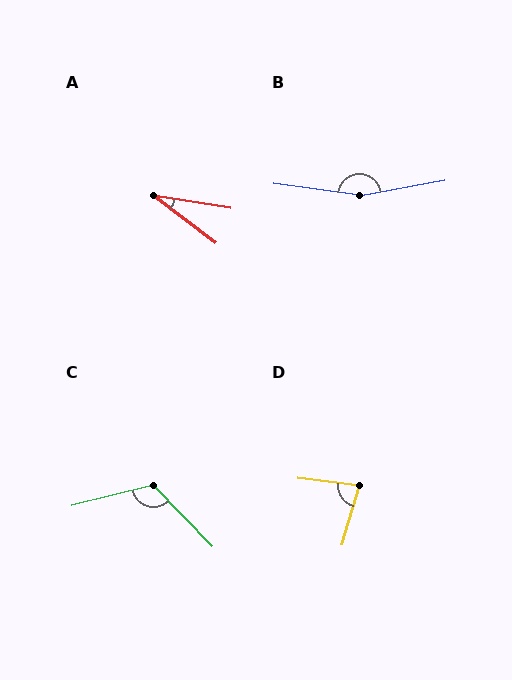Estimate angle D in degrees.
Approximately 81 degrees.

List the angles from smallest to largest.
A (28°), D (81°), C (120°), B (162°).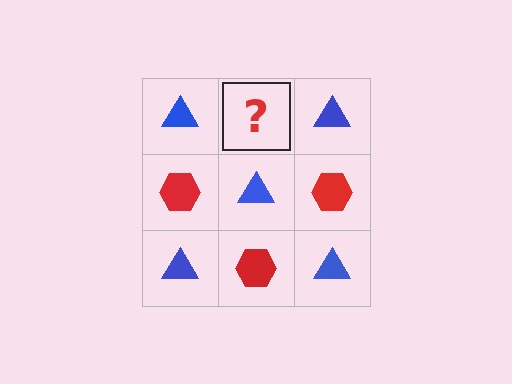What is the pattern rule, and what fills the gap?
The rule is that it alternates blue triangle and red hexagon in a checkerboard pattern. The gap should be filled with a red hexagon.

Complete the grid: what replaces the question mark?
The question mark should be replaced with a red hexagon.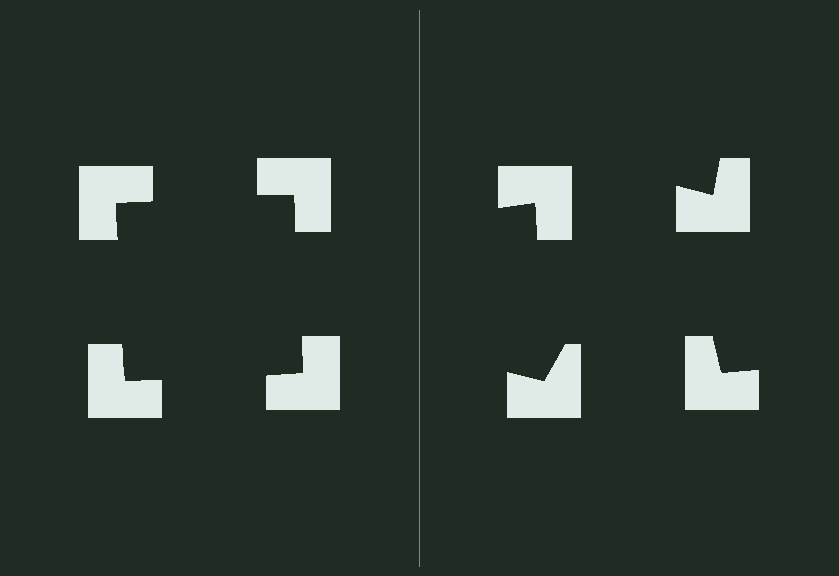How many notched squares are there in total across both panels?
8 — 4 on each side.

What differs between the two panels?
The notched squares are positioned identically on both sides; only the wedge orientations differ. On the left they align to a square; on the right they are misaligned.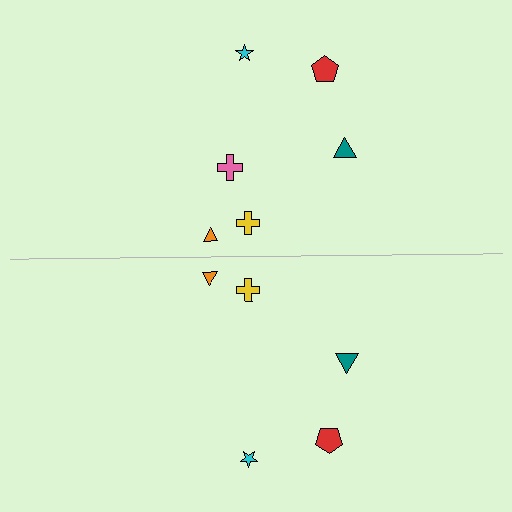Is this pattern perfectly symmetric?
No, the pattern is not perfectly symmetric. A pink cross is missing from the bottom side.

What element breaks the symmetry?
A pink cross is missing from the bottom side.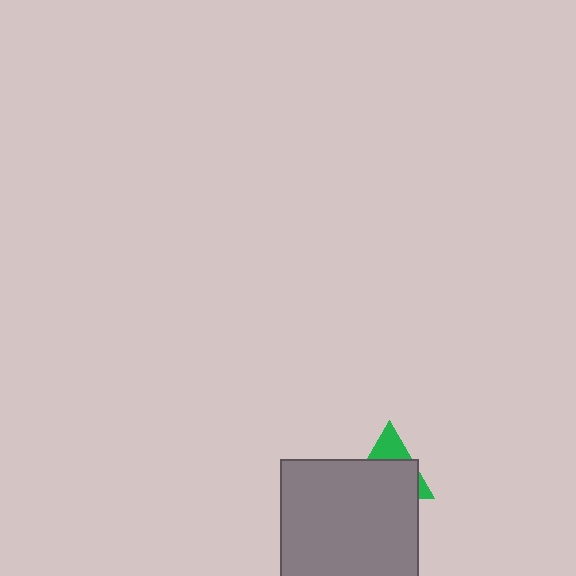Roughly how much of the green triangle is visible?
A small part of it is visible (roughly 31%).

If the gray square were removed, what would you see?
You would see the complete green triangle.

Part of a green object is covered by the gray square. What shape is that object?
It is a triangle.